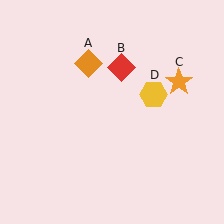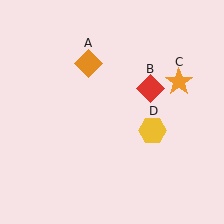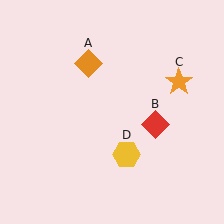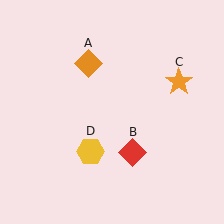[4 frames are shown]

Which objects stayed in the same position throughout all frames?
Orange diamond (object A) and orange star (object C) remained stationary.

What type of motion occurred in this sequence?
The red diamond (object B), yellow hexagon (object D) rotated clockwise around the center of the scene.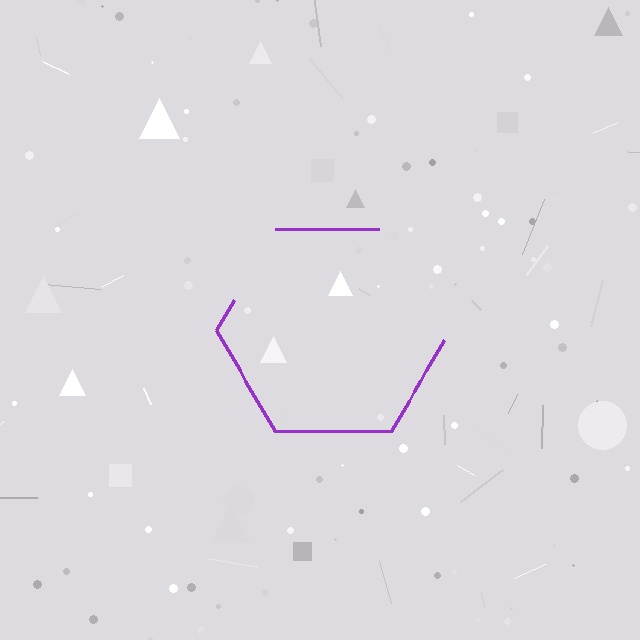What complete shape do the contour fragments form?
The contour fragments form a hexagon.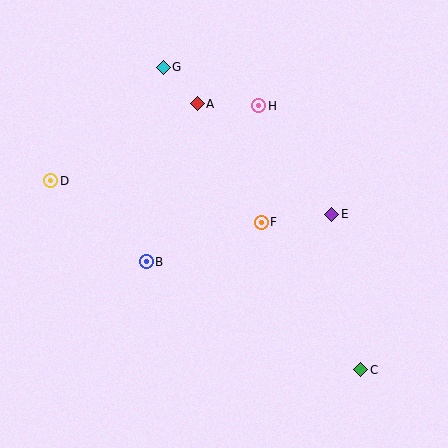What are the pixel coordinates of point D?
Point D is at (51, 181).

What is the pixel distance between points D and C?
The distance between D and C is 364 pixels.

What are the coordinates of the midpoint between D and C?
The midpoint between D and C is at (206, 275).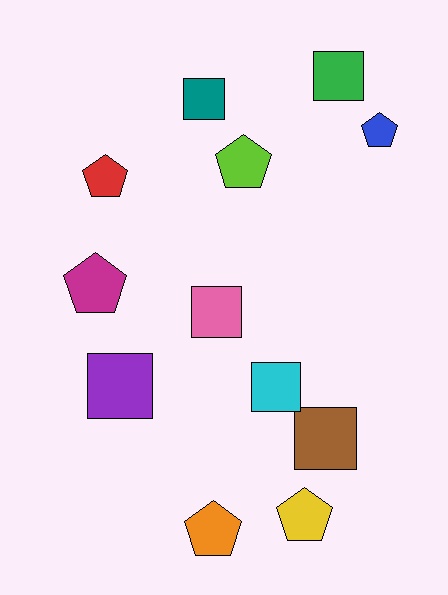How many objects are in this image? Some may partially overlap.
There are 12 objects.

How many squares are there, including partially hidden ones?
There are 6 squares.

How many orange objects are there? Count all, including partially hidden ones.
There is 1 orange object.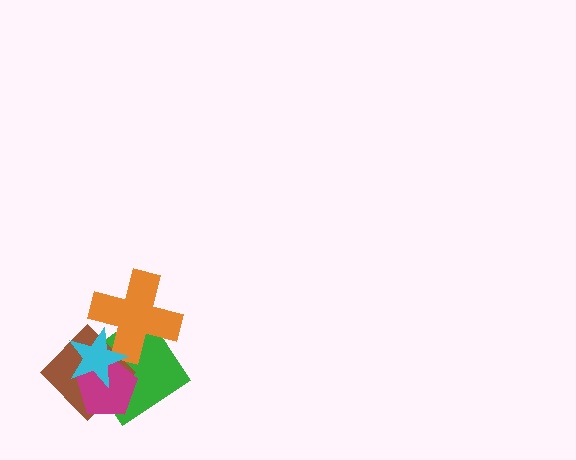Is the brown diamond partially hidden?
Yes, it is partially covered by another shape.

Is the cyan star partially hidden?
No, no other shape covers it.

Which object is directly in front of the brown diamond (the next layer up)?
The orange cross is directly in front of the brown diamond.